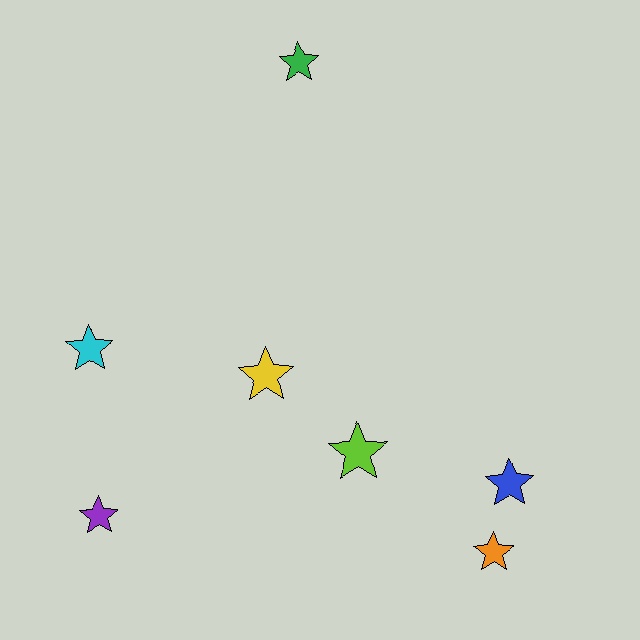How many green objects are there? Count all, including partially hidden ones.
There is 1 green object.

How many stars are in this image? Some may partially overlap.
There are 7 stars.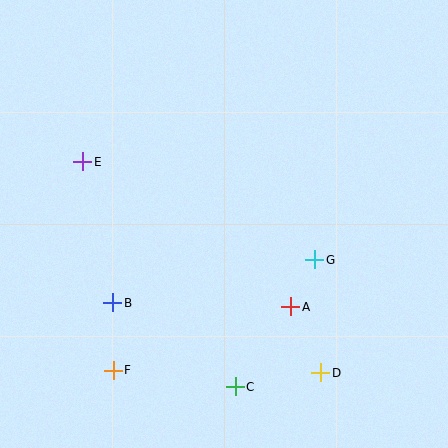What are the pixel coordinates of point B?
Point B is at (113, 303).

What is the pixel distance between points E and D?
The distance between E and D is 318 pixels.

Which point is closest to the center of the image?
Point G at (315, 260) is closest to the center.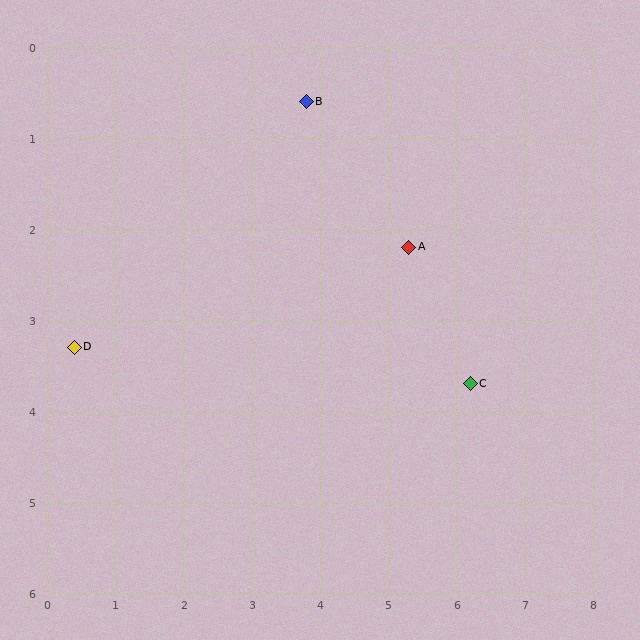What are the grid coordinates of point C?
Point C is at approximately (6.2, 3.7).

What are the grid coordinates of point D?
Point D is at approximately (0.4, 3.3).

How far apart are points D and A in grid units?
Points D and A are about 5.0 grid units apart.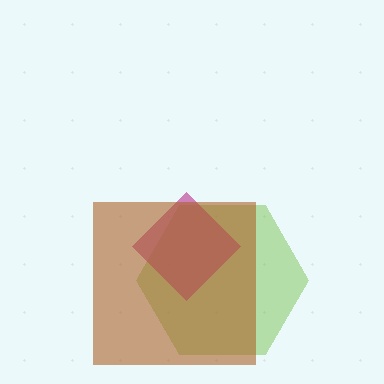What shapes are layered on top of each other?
The layered shapes are: a lime hexagon, a magenta diamond, a brown square.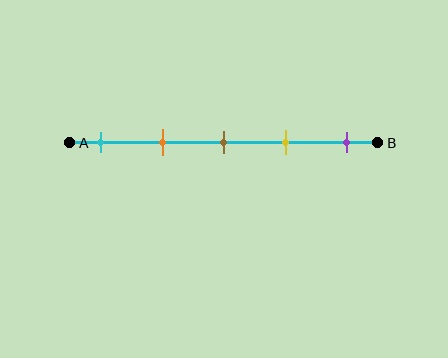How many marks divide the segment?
There are 5 marks dividing the segment.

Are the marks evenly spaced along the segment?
Yes, the marks are approximately evenly spaced.